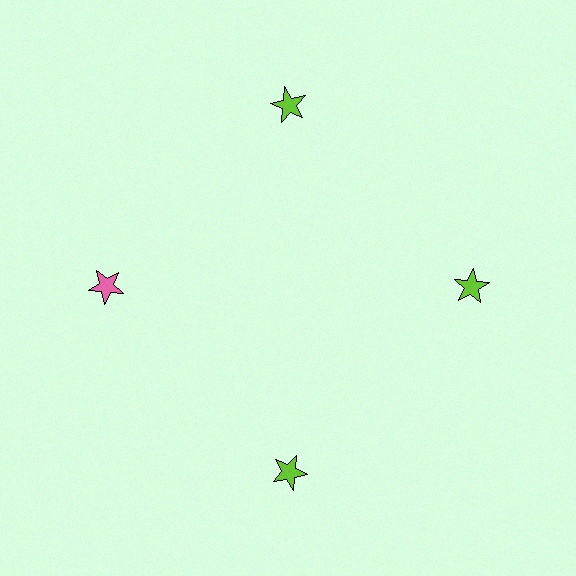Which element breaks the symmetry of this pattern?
The pink star at roughly the 9 o'clock position breaks the symmetry. All other shapes are lime stars.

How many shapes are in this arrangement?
There are 4 shapes arranged in a ring pattern.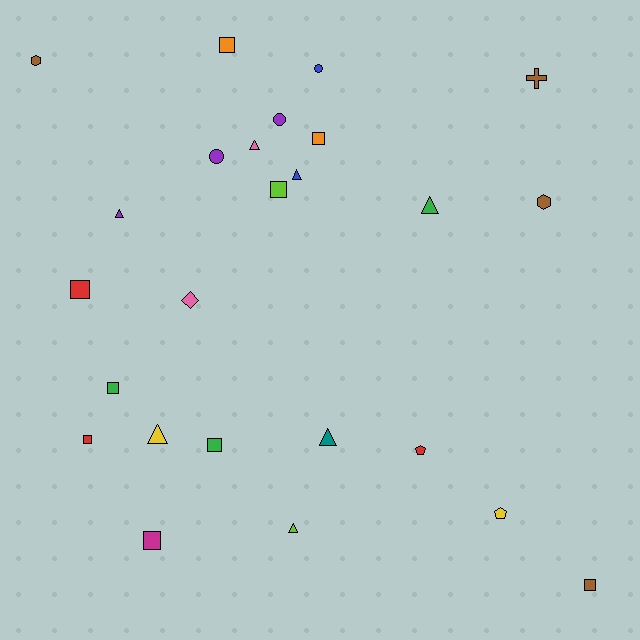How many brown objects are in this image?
There are 4 brown objects.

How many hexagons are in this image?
There are 2 hexagons.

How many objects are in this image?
There are 25 objects.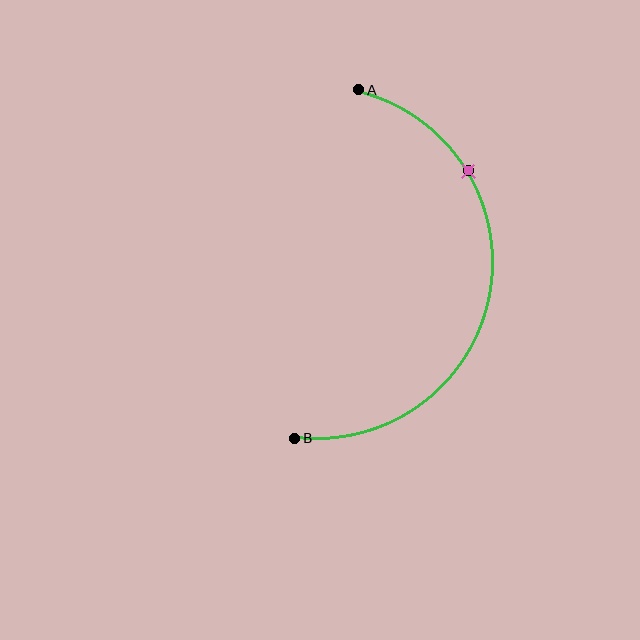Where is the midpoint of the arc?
The arc midpoint is the point on the curve farthest from the straight line joining A and B. It sits to the right of that line.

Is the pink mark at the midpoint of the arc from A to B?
No. The pink mark lies on the arc but is closer to endpoint A. The arc midpoint would be at the point on the curve equidistant along the arc from both A and B.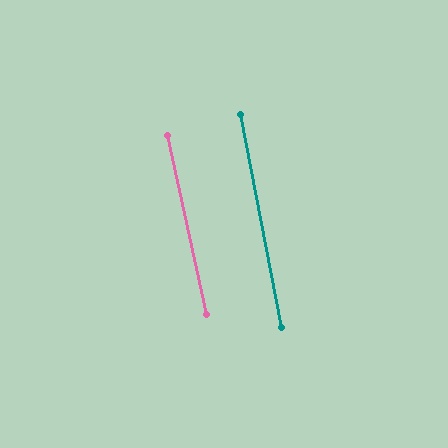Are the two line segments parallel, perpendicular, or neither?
Parallel — their directions differ by only 1.3°.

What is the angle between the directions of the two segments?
Approximately 1 degree.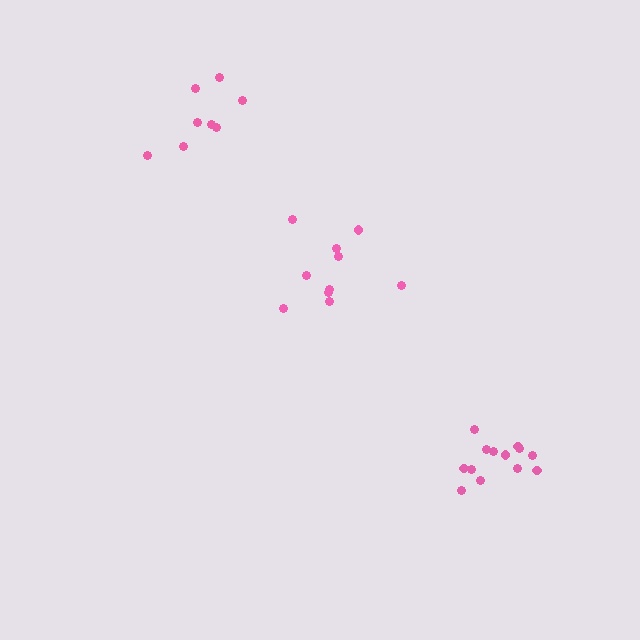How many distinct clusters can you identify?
There are 3 distinct clusters.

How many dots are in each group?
Group 1: 10 dots, Group 2: 8 dots, Group 3: 13 dots (31 total).